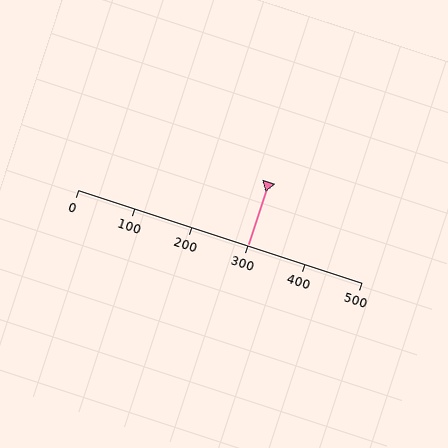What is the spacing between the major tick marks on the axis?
The major ticks are spaced 100 apart.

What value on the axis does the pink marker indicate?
The marker indicates approximately 300.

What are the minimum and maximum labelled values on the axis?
The axis runs from 0 to 500.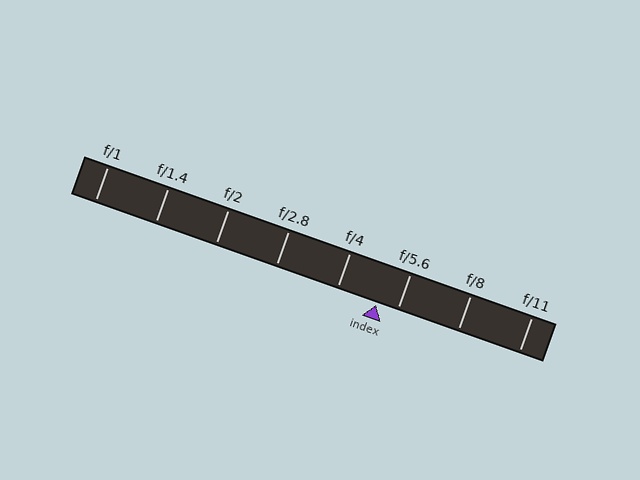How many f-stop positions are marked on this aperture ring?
There are 8 f-stop positions marked.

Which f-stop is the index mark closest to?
The index mark is closest to f/5.6.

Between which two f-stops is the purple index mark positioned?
The index mark is between f/4 and f/5.6.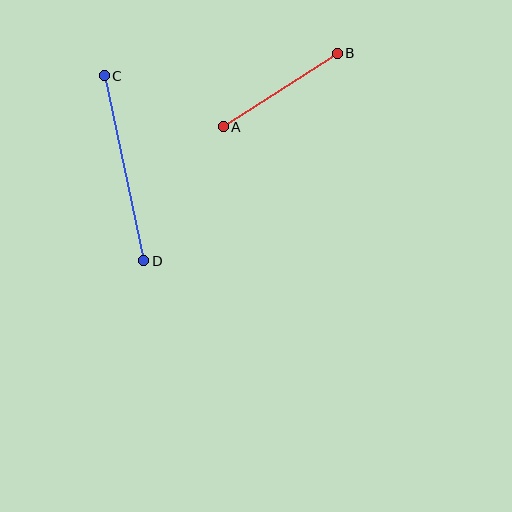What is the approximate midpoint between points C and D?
The midpoint is at approximately (124, 168) pixels.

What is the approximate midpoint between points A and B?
The midpoint is at approximately (280, 90) pixels.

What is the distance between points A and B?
The distance is approximately 136 pixels.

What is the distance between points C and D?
The distance is approximately 189 pixels.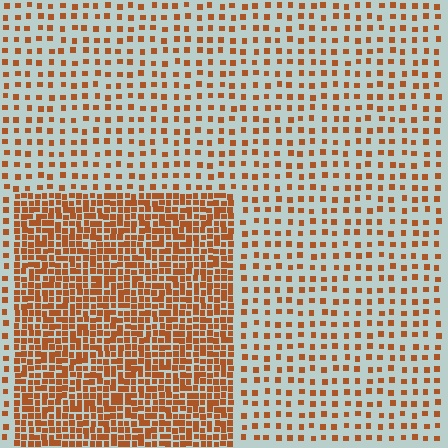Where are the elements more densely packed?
The elements are more densely packed inside the rectangle boundary.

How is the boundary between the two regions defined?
The boundary is defined by a change in element density (approximately 2.7x ratio). All elements are the same color, size, and shape.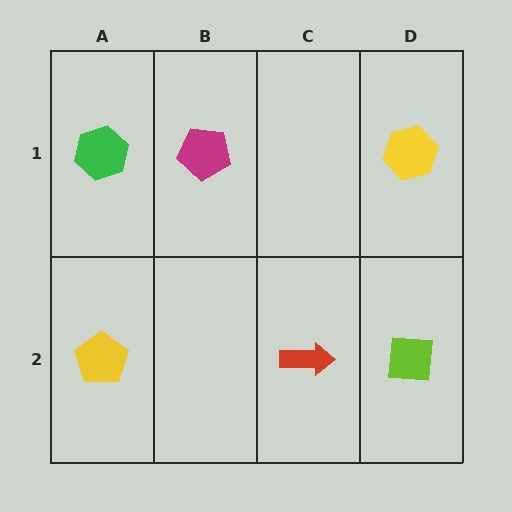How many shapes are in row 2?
3 shapes.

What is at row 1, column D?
A yellow hexagon.